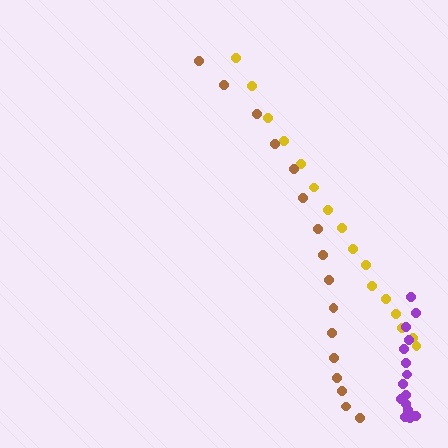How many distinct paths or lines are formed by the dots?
There are 3 distinct paths.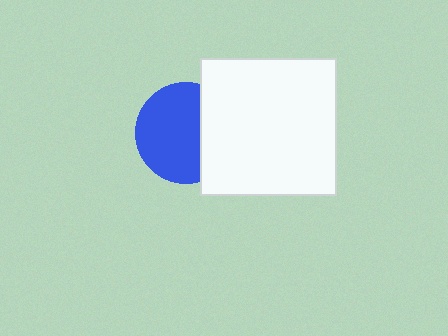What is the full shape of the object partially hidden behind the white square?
The partially hidden object is a blue circle.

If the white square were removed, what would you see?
You would see the complete blue circle.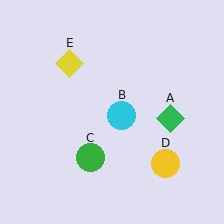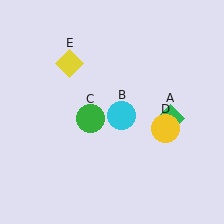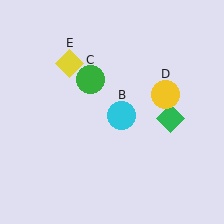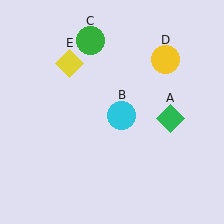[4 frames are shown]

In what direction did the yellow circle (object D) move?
The yellow circle (object D) moved up.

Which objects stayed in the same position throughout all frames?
Green diamond (object A) and cyan circle (object B) and yellow diamond (object E) remained stationary.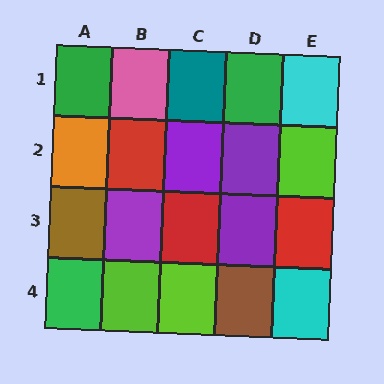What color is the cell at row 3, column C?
Red.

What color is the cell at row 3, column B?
Purple.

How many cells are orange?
1 cell is orange.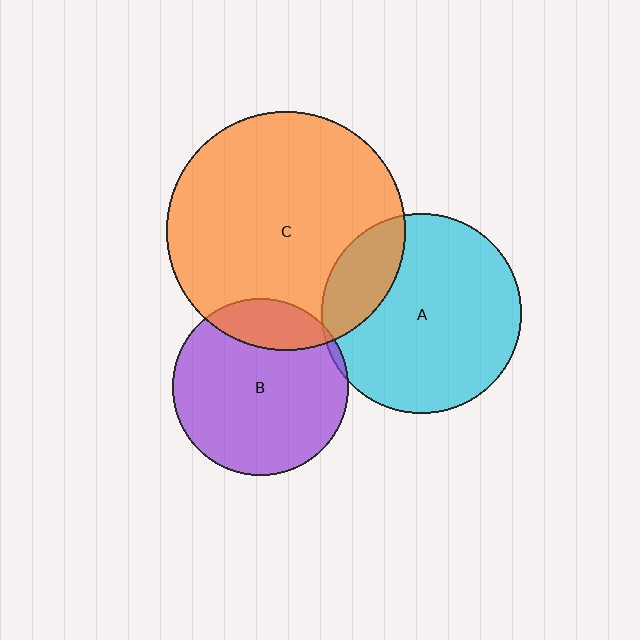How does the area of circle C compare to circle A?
Approximately 1.4 times.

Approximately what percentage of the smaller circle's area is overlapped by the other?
Approximately 5%.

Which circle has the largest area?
Circle C (orange).